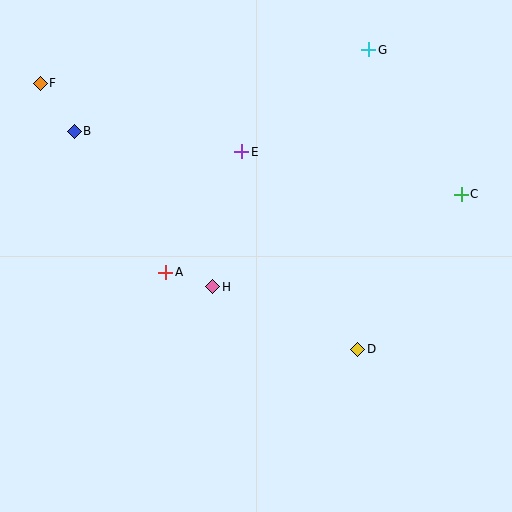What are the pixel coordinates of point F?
Point F is at (40, 83).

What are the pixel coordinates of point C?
Point C is at (461, 194).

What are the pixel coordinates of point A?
Point A is at (166, 272).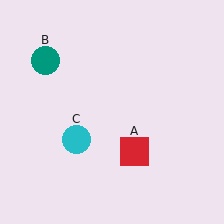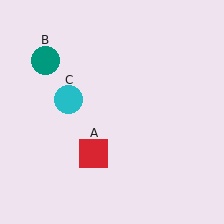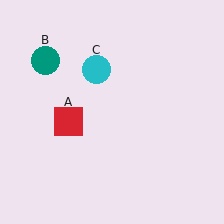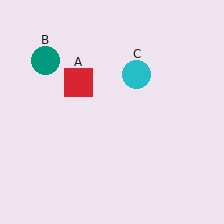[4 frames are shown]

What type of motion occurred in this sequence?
The red square (object A), cyan circle (object C) rotated clockwise around the center of the scene.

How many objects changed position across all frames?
2 objects changed position: red square (object A), cyan circle (object C).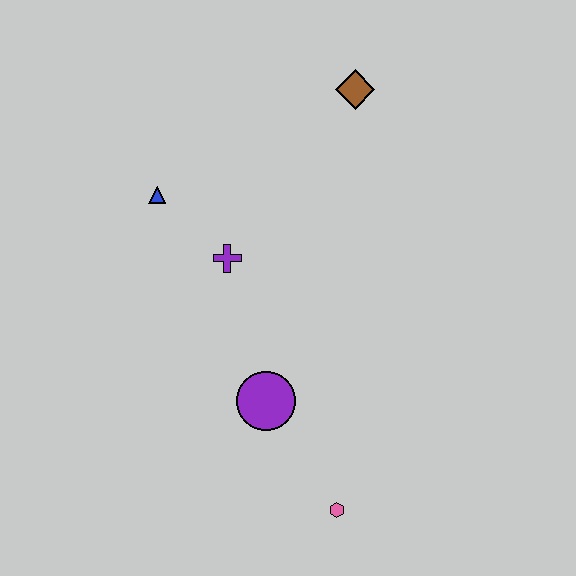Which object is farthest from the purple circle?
The brown diamond is farthest from the purple circle.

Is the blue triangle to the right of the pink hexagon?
No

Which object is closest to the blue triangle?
The purple cross is closest to the blue triangle.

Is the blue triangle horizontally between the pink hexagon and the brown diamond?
No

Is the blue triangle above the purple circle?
Yes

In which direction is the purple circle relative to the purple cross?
The purple circle is below the purple cross.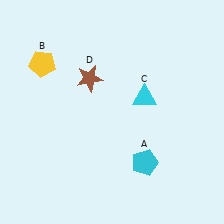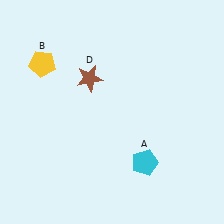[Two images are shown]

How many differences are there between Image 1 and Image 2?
There is 1 difference between the two images.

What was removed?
The cyan triangle (C) was removed in Image 2.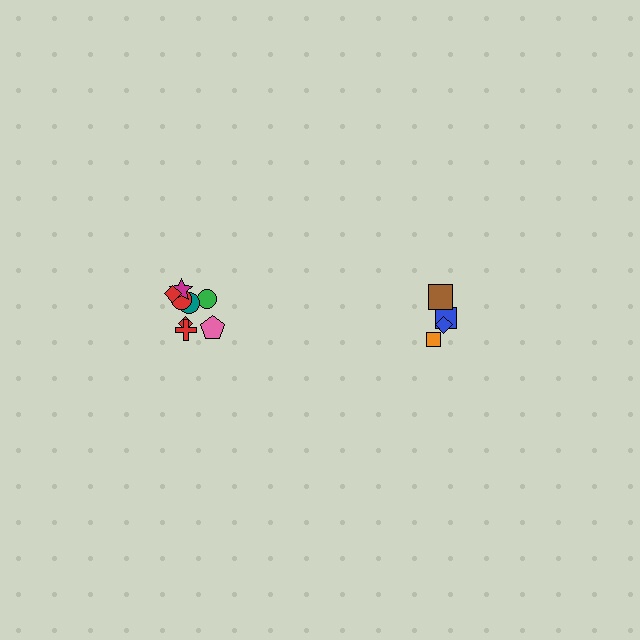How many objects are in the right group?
There are 4 objects.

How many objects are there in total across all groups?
There are 12 objects.